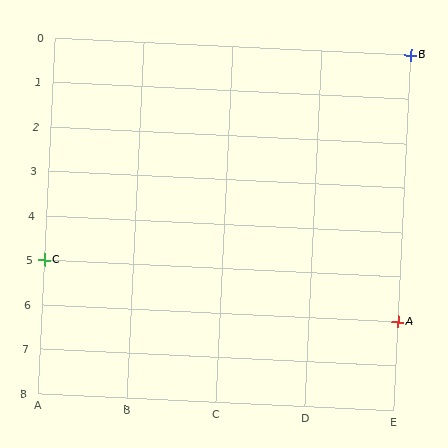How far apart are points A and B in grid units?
Points A and B are 6 rows apart.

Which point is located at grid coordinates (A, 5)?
Point C is at (A, 5).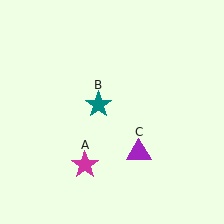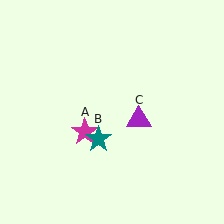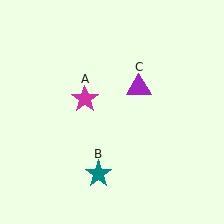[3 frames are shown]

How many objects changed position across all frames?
3 objects changed position: magenta star (object A), teal star (object B), purple triangle (object C).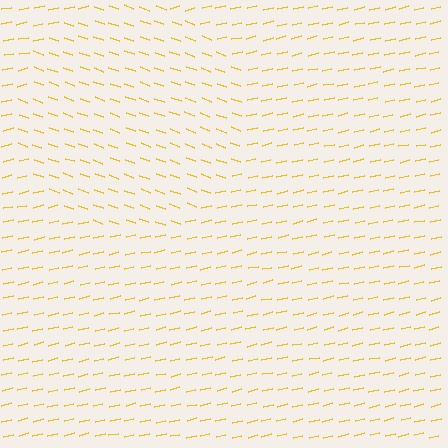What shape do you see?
I see a circle.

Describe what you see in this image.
The image is filled with small yellow line segments. A circle region in the image has lines oriented differently from the surrounding lines, creating a visible texture boundary.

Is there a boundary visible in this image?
Yes, there is a texture boundary formed by a change in line orientation.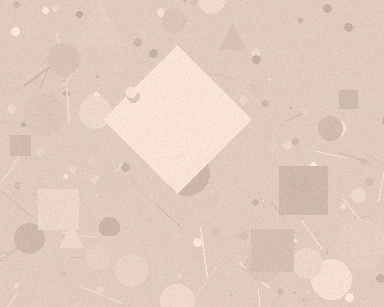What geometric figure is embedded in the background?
A diamond is embedded in the background.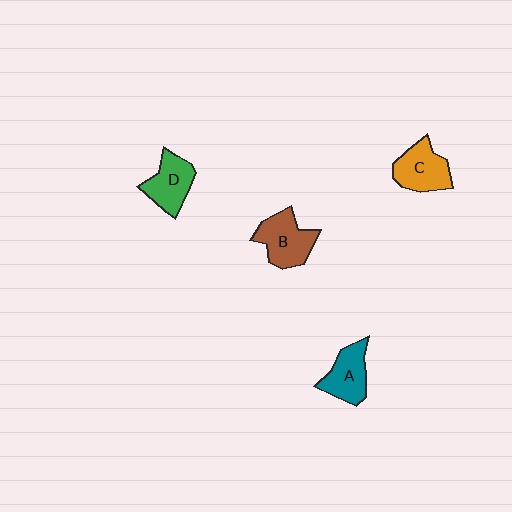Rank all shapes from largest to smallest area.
From largest to smallest: B (brown), C (orange), D (green), A (teal).